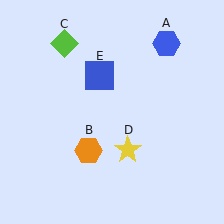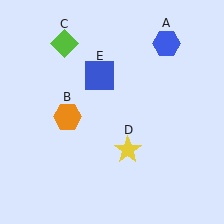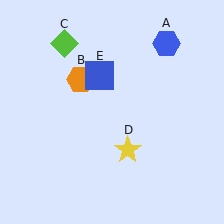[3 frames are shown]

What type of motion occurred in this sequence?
The orange hexagon (object B) rotated clockwise around the center of the scene.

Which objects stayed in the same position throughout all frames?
Blue hexagon (object A) and lime diamond (object C) and yellow star (object D) and blue square (object E) remained stationary.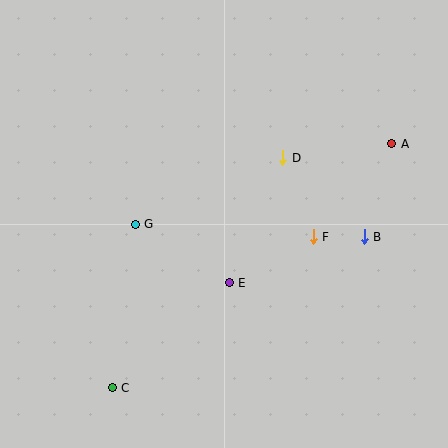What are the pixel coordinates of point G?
Point G is at (135, 224).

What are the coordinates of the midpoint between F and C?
The midpoint between F and C is at (213, 312).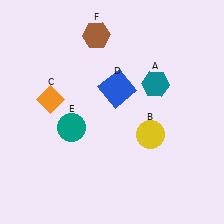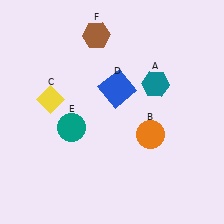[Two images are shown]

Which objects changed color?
B changed from yellow to orange. C changed from orange to yellow.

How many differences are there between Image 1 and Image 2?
There are 2 differences between the two images.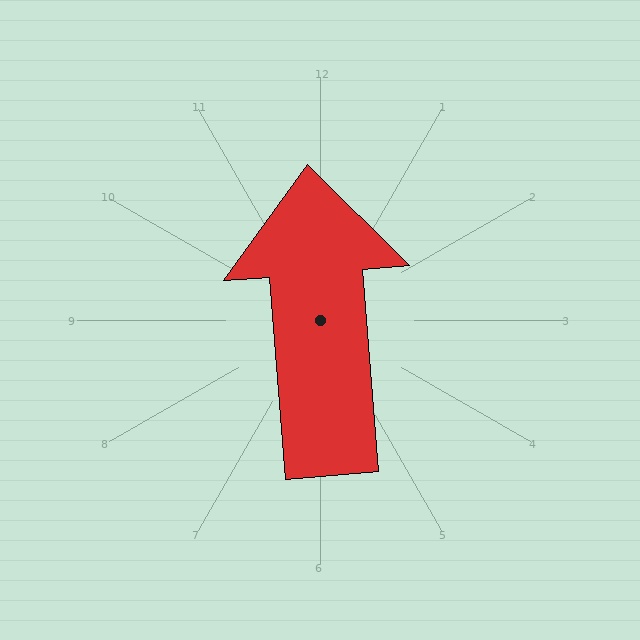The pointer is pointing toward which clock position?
Roughly 12 o'clock.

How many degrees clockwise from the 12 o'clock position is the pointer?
Approximately 355 degrees.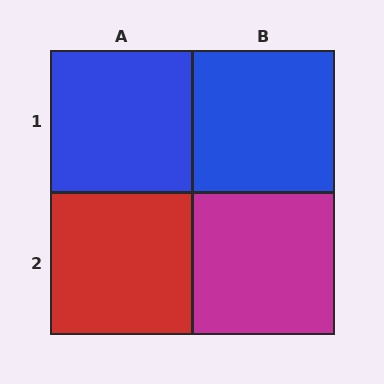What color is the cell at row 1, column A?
Blue.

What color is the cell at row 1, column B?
Blue.